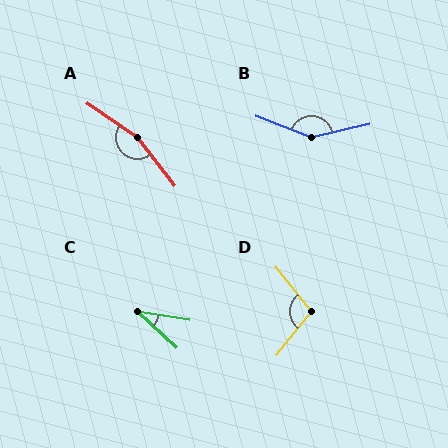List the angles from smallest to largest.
C (33°), D (103°), B (146°), A (163°).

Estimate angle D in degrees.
Approximately 103 degrees.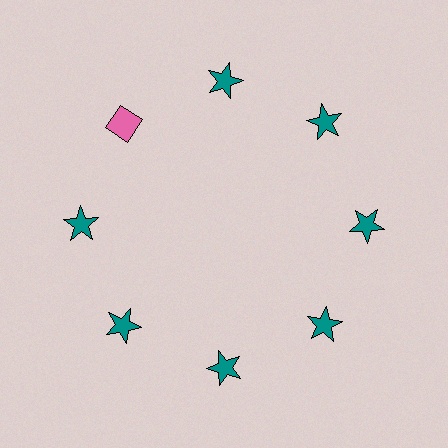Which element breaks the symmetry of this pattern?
The pink diamond at roughly the 10 o'clock position breaks the symmetry. All other shapes are teal stars.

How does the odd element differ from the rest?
It differs in both color (pink instead of teal) and shape (diamond instead of star).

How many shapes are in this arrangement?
There are 8 shapes arranged in a ring pattern.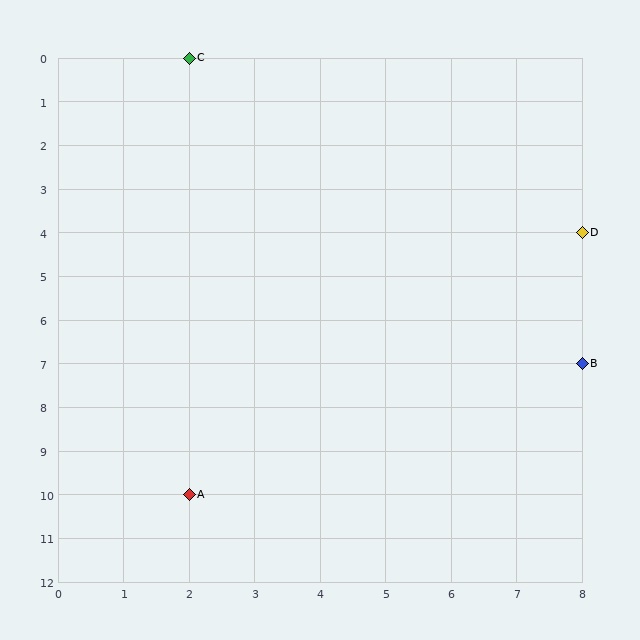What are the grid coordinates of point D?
Point D is at grid coordinates (8, 4).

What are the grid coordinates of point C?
Point C is at grid coordinates (2, 0).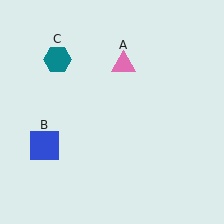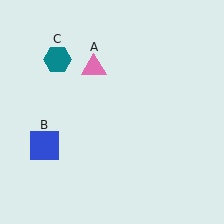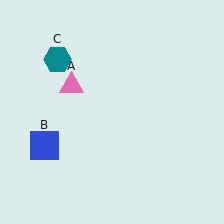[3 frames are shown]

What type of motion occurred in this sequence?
The pink triangle (object A) rotated counterclockwise around the center of the scene.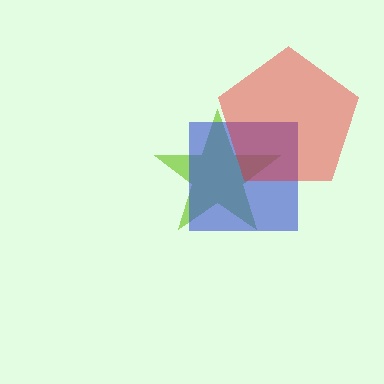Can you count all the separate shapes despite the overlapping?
Yes, there are 3 separate shapes.